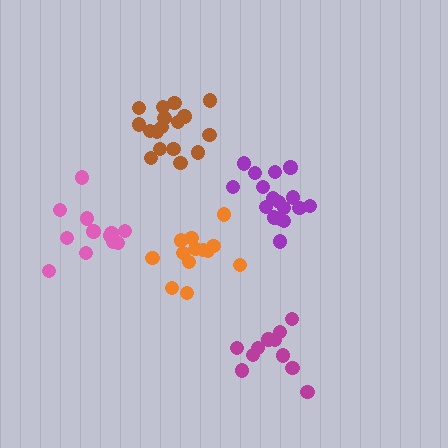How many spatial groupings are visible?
There are 5 spatial groupings.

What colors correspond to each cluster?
The clusters are colored: brown, pink, magenta, orange, purple.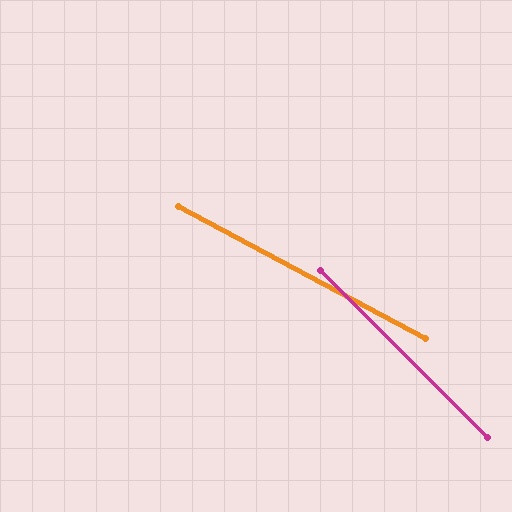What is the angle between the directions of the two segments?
Approximately 17 degrees.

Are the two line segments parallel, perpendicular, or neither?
Neither parallel nor perpendicular — they differ by about 17°.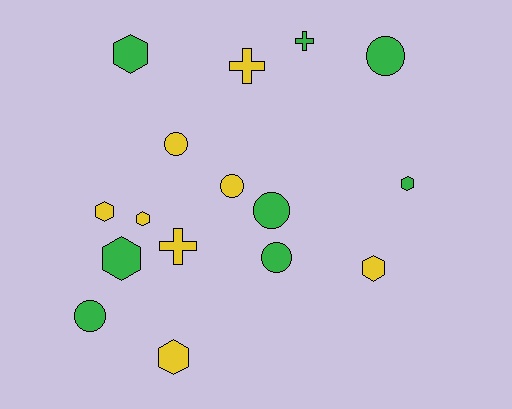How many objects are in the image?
There are 16 objects.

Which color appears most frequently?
Yellow, with 8 objects.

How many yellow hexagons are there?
There are 4 yellow hexagons.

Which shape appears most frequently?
Hexagon, with 7 objects.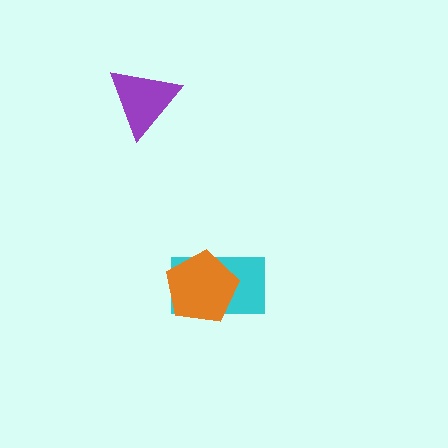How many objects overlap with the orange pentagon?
1 object overlaps with the orange pentagon.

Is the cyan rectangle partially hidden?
Yes, it is partially covered by another shape.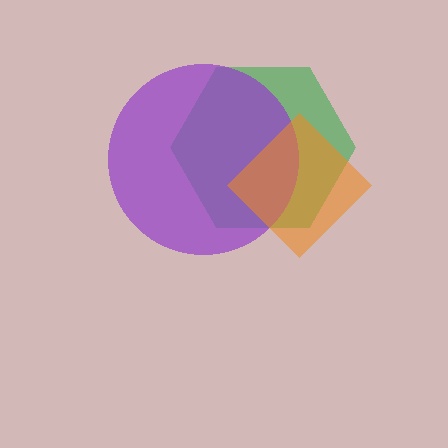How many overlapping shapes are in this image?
There are 3 overlapping shapes in the image.